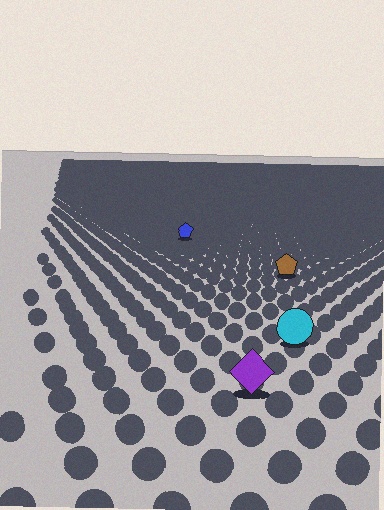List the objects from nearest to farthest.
From nearest to farthest: the purple diamond, the cyan circle, the brown pentagon, the blue pentagon.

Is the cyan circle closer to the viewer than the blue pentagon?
Yes. The cyan circle is closer — you can tell from the texture gradient: the ground texture is coarser near it.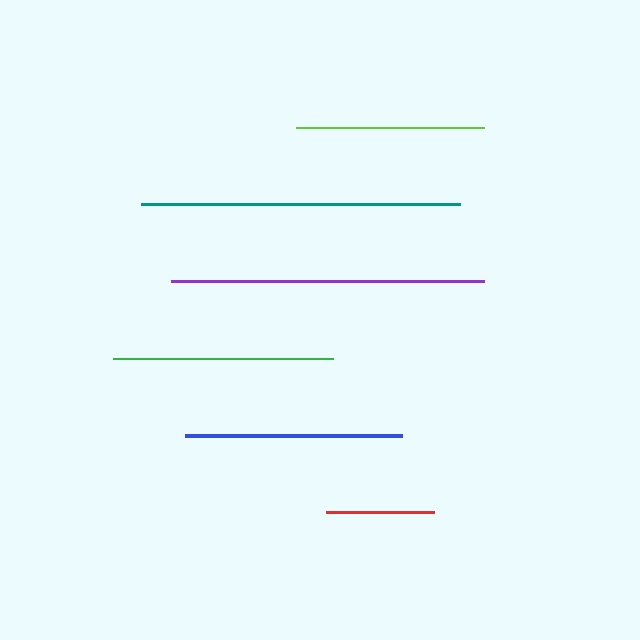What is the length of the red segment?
The red segment is approximately 107 pixels long.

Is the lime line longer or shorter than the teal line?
The teal line is longer than the lime line.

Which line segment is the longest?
The teal line is the longest at approximately 319 pixels.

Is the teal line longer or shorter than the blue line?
The teal line is longer than the blue line.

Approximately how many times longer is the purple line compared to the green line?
The purple line is approximately 1.4 times the length of the green line.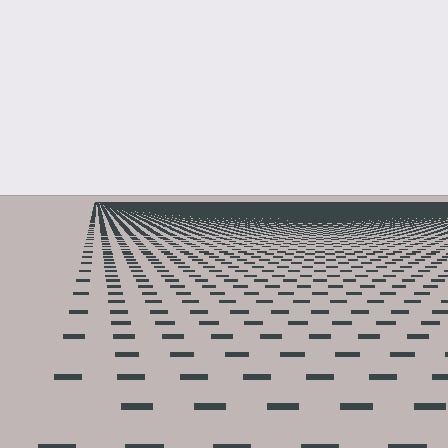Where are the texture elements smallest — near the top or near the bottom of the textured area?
Near the top.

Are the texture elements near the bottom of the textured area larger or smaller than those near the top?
Larger. Near the bottom, elements are closer to the viewer and appear at a bigger on-screen size.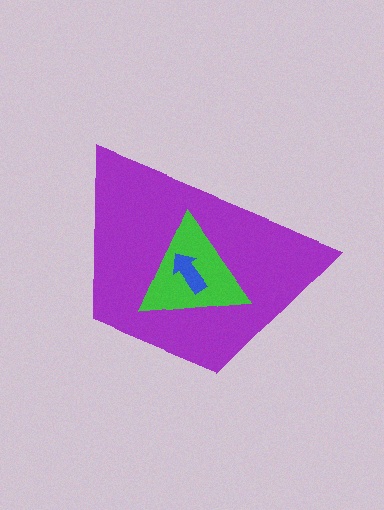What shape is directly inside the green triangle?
The blue arrow.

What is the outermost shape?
The purple trapezoid.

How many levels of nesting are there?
3.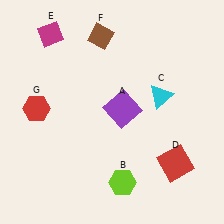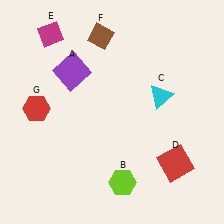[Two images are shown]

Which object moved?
The purple square (A) moved left.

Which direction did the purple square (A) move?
The purple square (A) moved left.